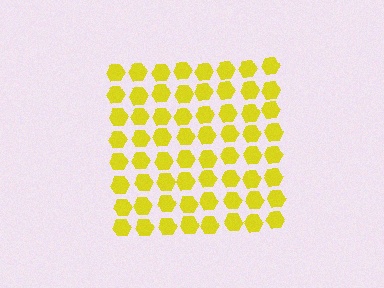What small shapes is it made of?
It is made of small hexagons.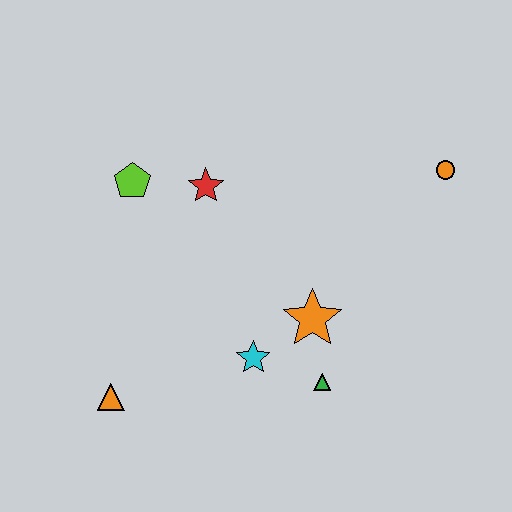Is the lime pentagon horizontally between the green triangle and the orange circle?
No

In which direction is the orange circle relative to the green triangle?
The orange circle is above the green triangle.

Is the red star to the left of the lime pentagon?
No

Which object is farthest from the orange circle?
The orange triangle is farthest from the orange circle.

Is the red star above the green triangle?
Yes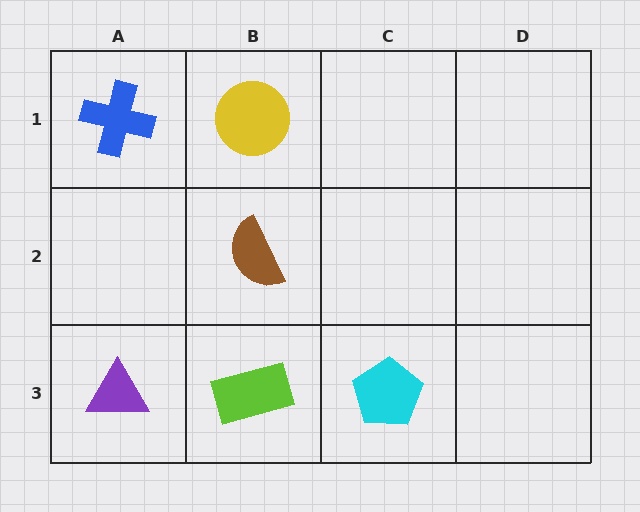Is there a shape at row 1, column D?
No, that cell is empty.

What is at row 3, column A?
A purple triangle.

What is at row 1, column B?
A yellow circle.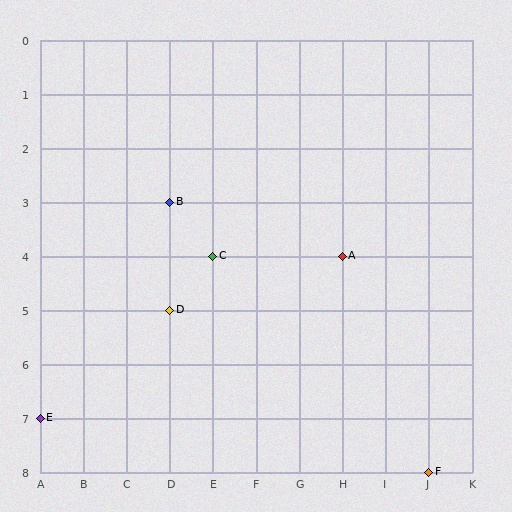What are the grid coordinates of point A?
Point A is at grid coordinates (H, 4).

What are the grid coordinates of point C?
Point C is at grid coordinates (E, 4).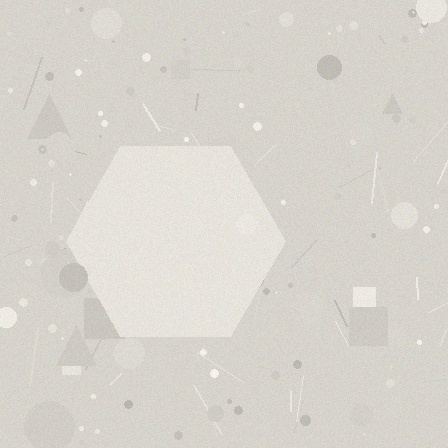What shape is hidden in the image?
A hexagon is hidden in the image.